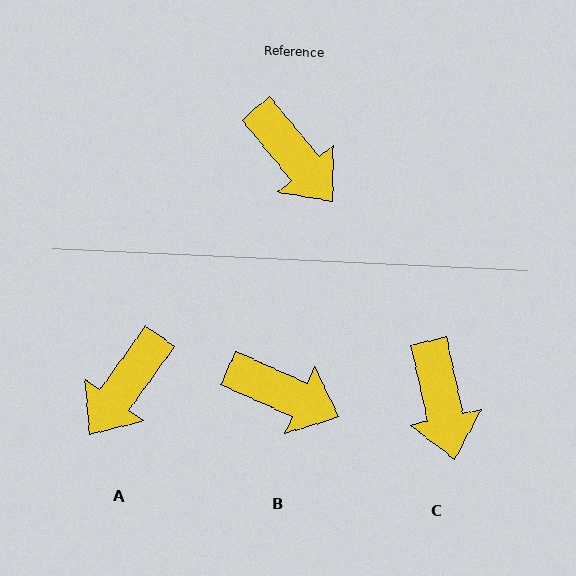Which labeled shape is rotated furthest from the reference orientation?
A, about 75 degrees away.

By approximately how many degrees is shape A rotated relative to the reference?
Approximately 75 degrees clockwise.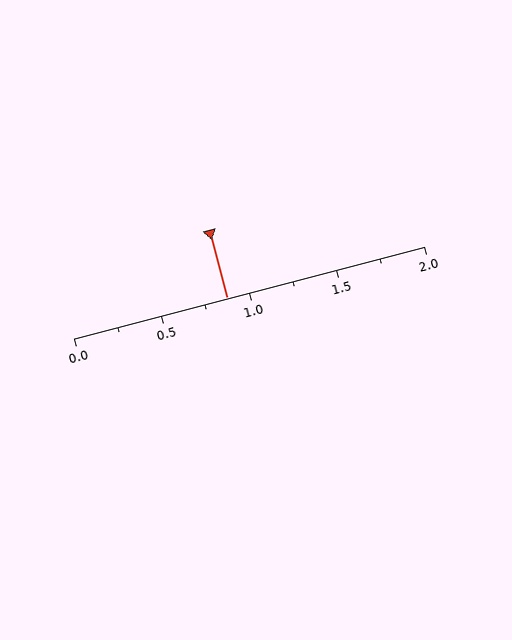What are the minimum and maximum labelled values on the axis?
The axis runs from 0.0 to 2.0.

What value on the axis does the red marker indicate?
The marker indicates approximately 0.88.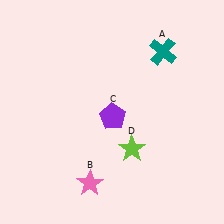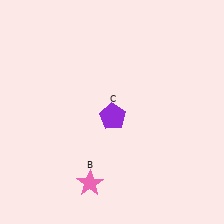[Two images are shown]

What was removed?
The teal cross (A), the lime star (D) were removed in Image 2.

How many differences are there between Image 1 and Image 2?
There are 2 differences between the two images.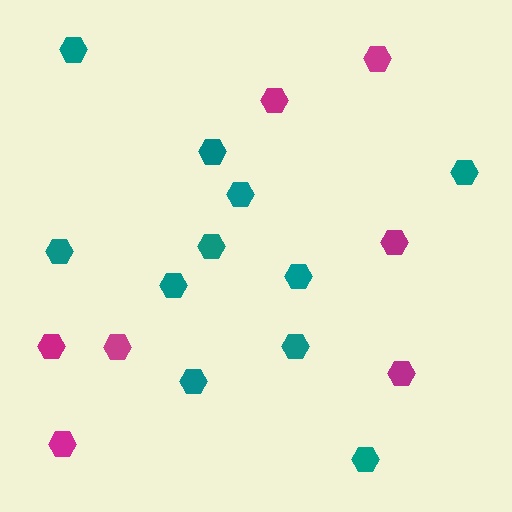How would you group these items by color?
There are 2 groups: one group of magenta hexagons (7) and one group of teal hexagons (11).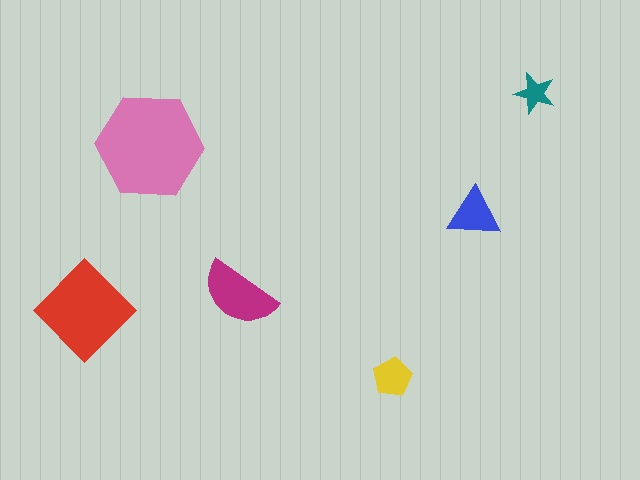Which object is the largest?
The pink hexagon.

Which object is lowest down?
The yellow pentagon is bottommost.